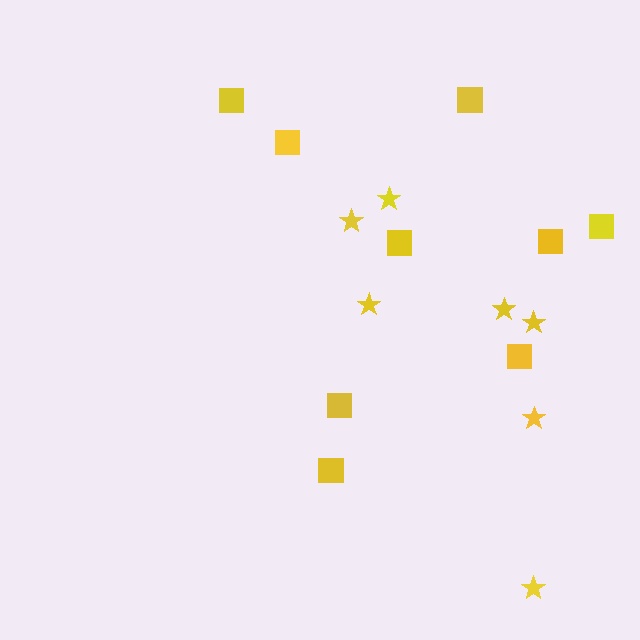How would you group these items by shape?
There are 2 groups: one group of stars (7) and one group of squares (9).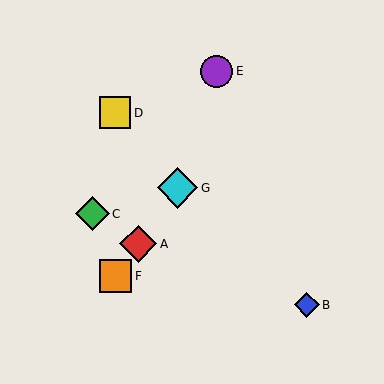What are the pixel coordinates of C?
Object C is at (92, 214).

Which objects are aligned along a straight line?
Objects A, F, G are aligned along a straight line.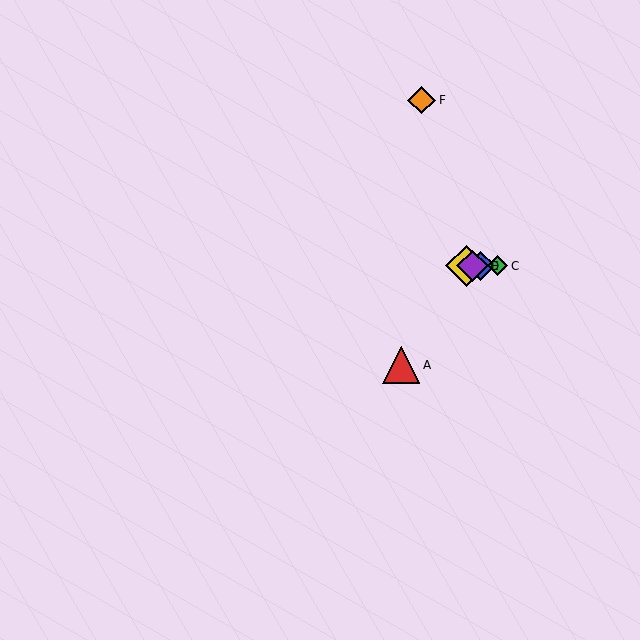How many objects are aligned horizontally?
4 objects (B, C, D, E) are aligned horizontally.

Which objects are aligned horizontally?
Objects B, C, D, E are aligned horizontally.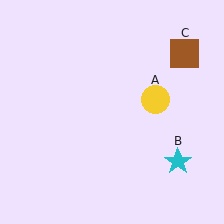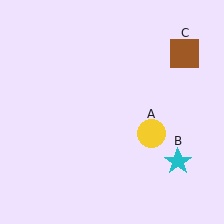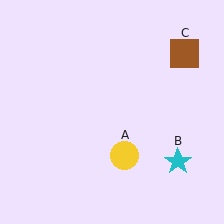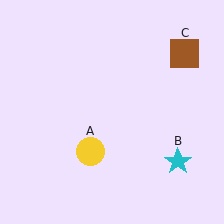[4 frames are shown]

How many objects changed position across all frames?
1 object changed position: yellow circle (object A).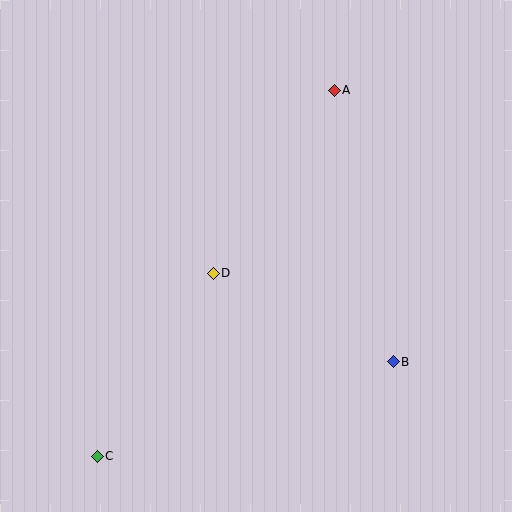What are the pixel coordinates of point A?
Point A is at (334, 90).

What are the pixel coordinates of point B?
Point B is at (393, 362).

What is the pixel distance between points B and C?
The distance between B and C is 311 pixels.